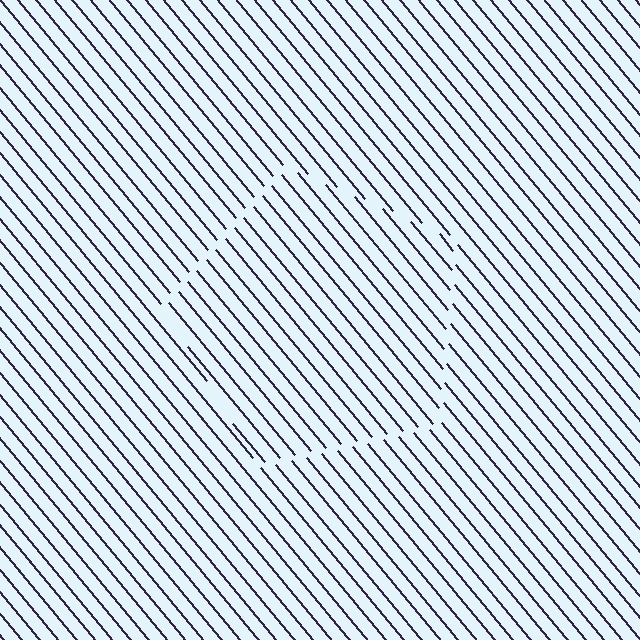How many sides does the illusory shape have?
5 sides — the line-ends trace a pentagon.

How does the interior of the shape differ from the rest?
The interior of the shape contains the same grating, shifted by half a period — the contour is defined by the phase discontinuity where line-ends from the inner and outer gratings abut.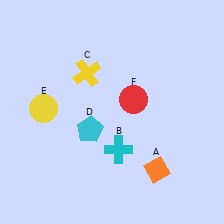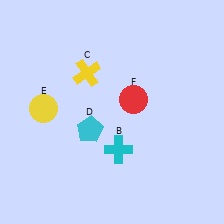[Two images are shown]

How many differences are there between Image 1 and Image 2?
There is 1 difference between the two images.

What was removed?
The orange diamond (A) was removed in Image 2.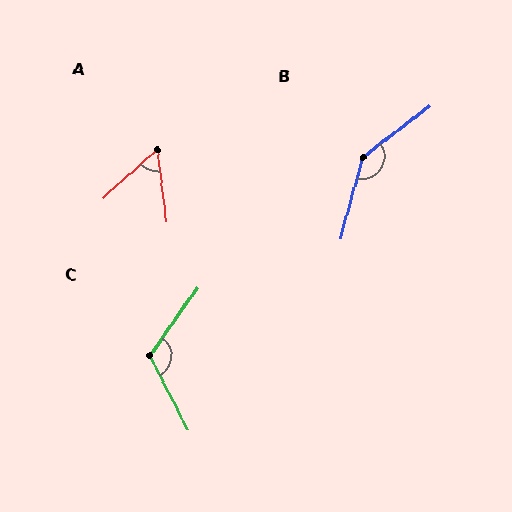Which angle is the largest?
B, at approximately 143 degrees.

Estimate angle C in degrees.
Approximately 118 degrees.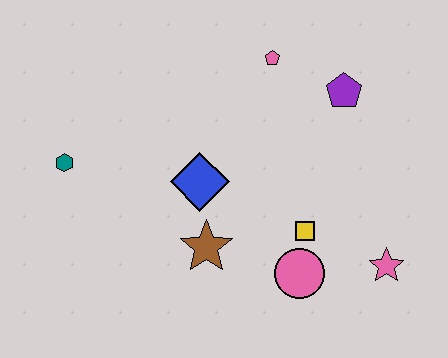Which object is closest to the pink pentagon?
The purple pentagon is closest to the pink pentagon.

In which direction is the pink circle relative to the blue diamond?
The pink circle is to the right of the blue diamond.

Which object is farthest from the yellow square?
The teal hexagon is farthest from the yellow square.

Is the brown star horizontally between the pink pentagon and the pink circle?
No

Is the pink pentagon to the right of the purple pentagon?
No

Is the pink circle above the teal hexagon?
No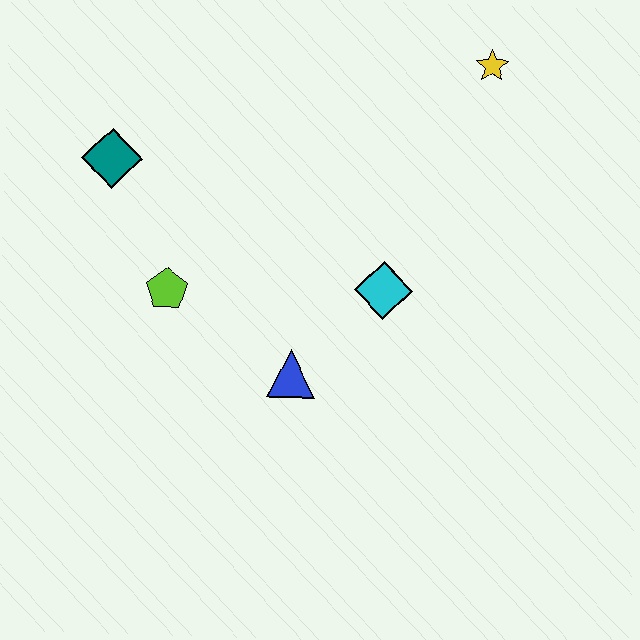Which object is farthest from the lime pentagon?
The yellow star is farthest from the lime pentagon.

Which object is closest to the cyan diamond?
The blue triangle is closest to the cyan diamond.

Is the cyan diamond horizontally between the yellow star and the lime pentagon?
Yes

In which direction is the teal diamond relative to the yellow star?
The teal diamond is to the left of the yellow star.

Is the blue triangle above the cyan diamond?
No